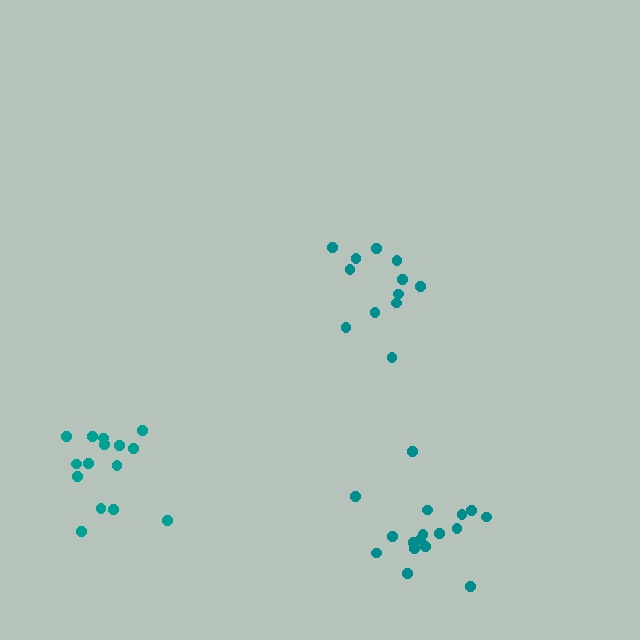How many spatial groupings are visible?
There are 3 spatial groupings.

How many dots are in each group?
Group 1: 15 dots, Group 2: 12 dots, Group 3: 17 dots (44 total).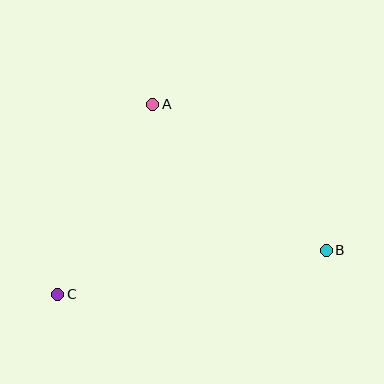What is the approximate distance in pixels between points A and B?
The distance between A and B is approximately 227 pixels.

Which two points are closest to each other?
Points A and C are closest to each other.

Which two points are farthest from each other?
Points B and C are farthest from each other.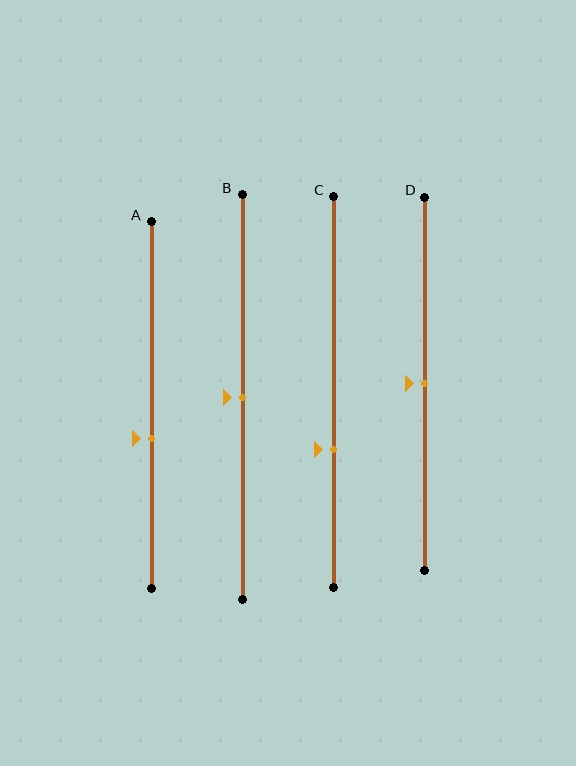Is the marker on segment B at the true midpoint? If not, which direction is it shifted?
Yes, the marker on segment B is at the true midpoint.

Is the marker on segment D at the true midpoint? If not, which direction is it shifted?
Yes, the marker on segment D is at the true midpoint.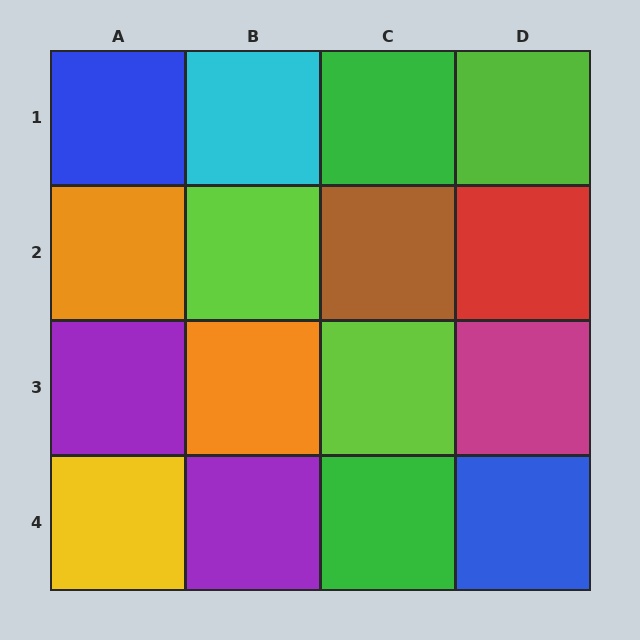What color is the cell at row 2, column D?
Red.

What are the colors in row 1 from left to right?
Blue, cyan, green, lime.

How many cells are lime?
3 cells are lime.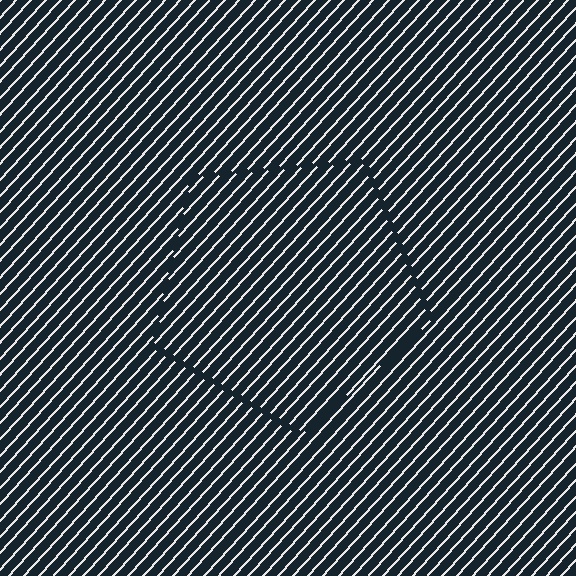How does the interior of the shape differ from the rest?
The interior of the shape contains the same grating, shifted by half a period — the contour is defined by the phase discontinuity where line-ends from the inner and outer gratings abut.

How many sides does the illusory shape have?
5 sides — the line-ends trace a pentagon.